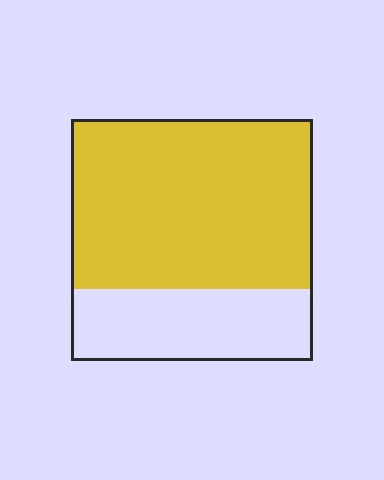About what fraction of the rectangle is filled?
About two thirds (2/3).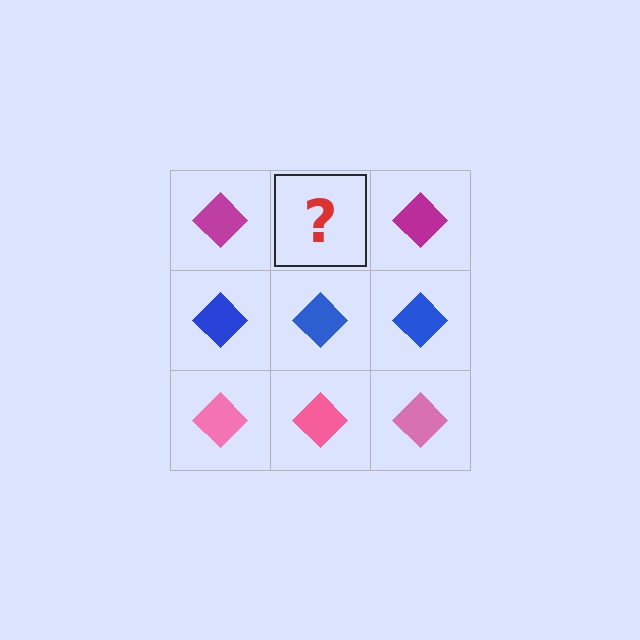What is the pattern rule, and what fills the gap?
The rule is that each row has a consistent color. The gap should be filled with a magenta diamond.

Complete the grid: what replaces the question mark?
The question mark should be replaced with a magenta diamond.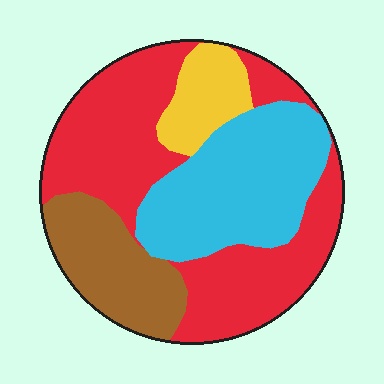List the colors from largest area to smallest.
From largest to smallest: red, cyan, brown, yellow.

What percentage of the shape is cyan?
Cyan covers 28% of the shape.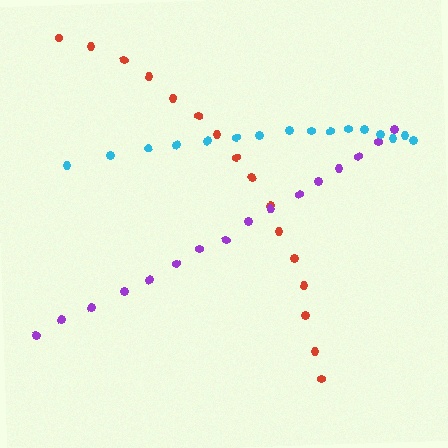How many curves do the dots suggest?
There are 3 distinct paths.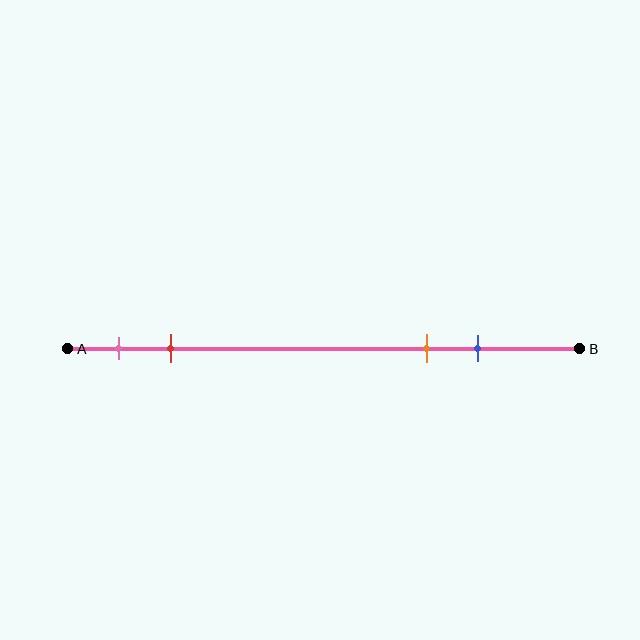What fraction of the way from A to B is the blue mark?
The blue mark is approximately 80% (0.8) of the way from A to B.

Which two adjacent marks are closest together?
The pink and red marks are the closest adjacent pair.